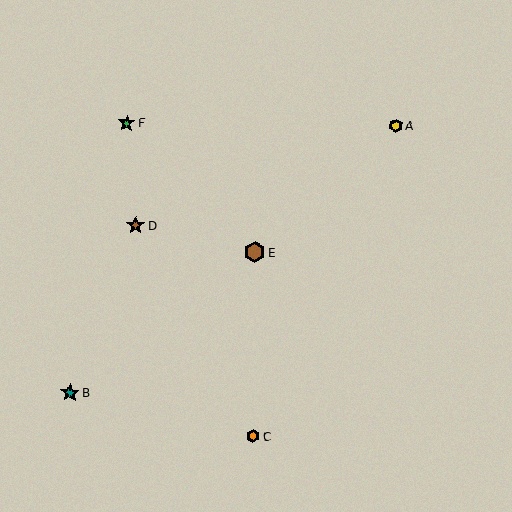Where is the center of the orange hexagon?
The center of the orange hexagon is at (253, 436).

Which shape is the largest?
The brown hexagon (labeled E) is the largest.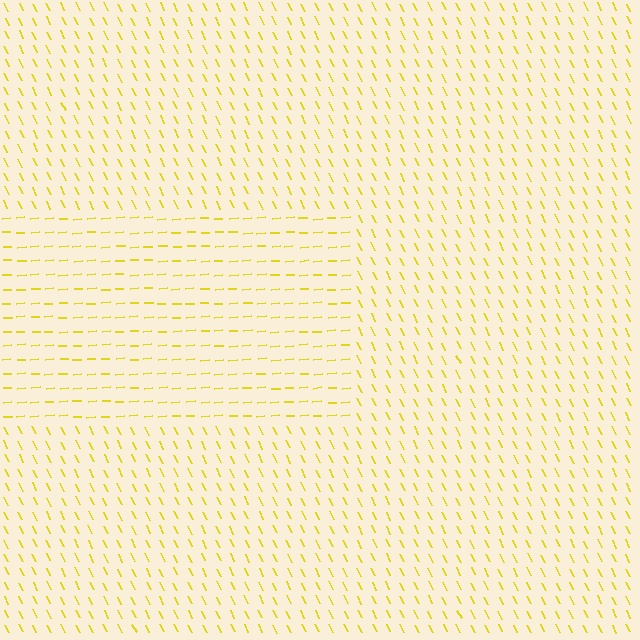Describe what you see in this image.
The image is filled with small yellow line segments. A rectangle region in the image has lines oriented differently from the surrounding lines, creating a visible texture boundary.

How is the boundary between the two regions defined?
The boundary is defined purely by a change in line orientation (approximately 68 degrees difference). All lines are the same color and thickness.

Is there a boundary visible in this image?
Yes, there is a texture boundary formed by a change in line orientation.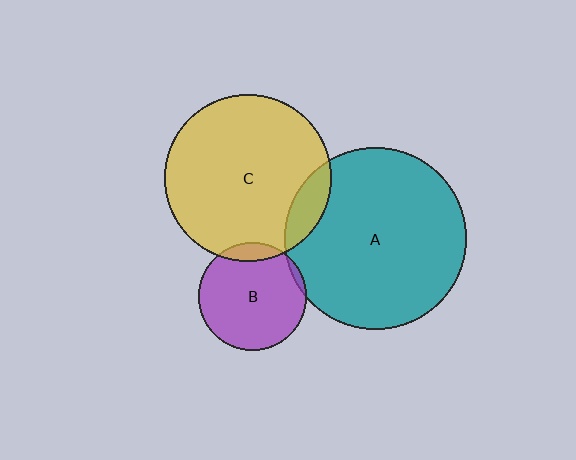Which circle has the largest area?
Circle A (teal).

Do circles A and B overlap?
Yes.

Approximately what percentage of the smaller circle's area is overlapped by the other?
Approximately 5%.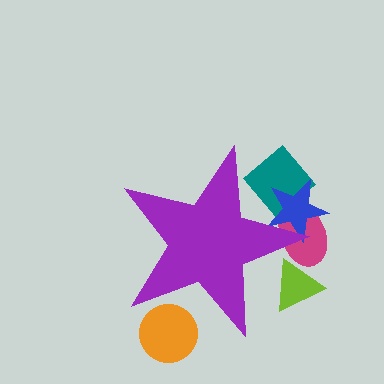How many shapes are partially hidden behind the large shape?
5 shapes are partially hidden.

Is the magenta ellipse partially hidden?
Yes, the magenta ellipse is partially hidden behind the purple star.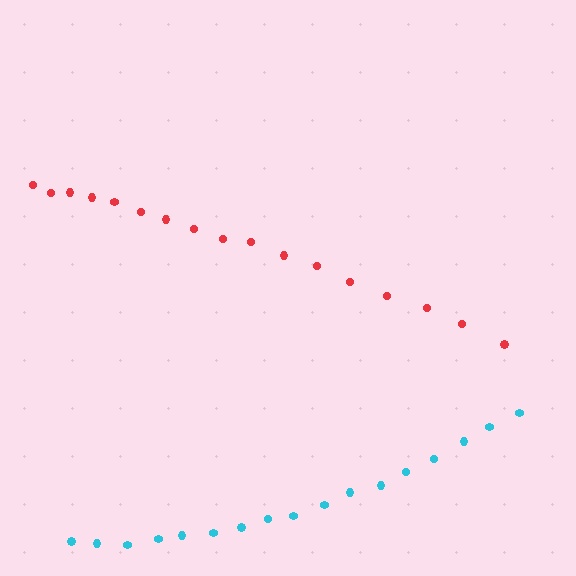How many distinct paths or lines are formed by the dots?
There are 2 distinct paths.